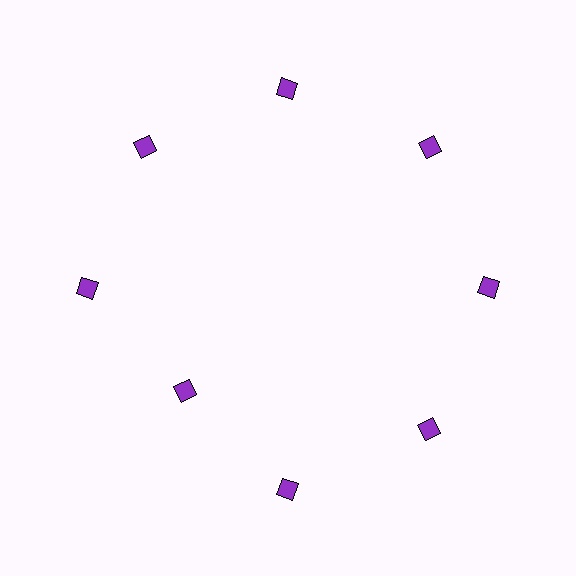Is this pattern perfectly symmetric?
No. The 8 purple diamonds are arranged in a ring, but one element near the 8 o'clock position is pulled inward toward the center, breaking the 8-fold rotational symmetry.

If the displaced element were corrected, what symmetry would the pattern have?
It would have 8-fold rotational symmetry — the pattern would map onto itself every 45 degrees.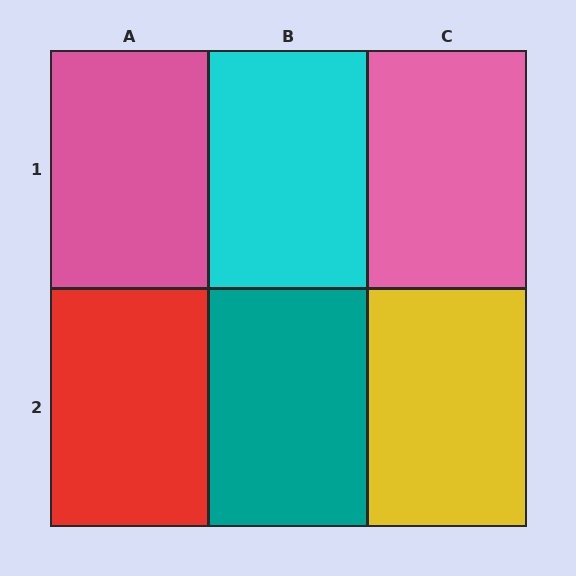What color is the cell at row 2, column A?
Red.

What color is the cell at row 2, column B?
Teal.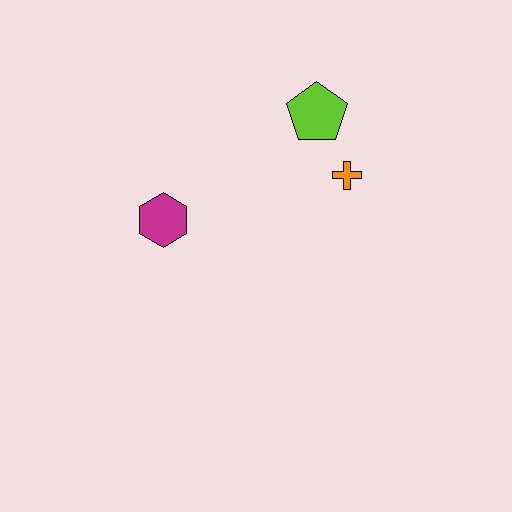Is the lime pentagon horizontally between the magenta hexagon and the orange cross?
Yes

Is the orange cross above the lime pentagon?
No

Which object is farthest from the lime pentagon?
The magenta hexagon is farthest from the lime pentagon.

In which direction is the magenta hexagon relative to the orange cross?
The magenta hexagon is to the left of the orange cross.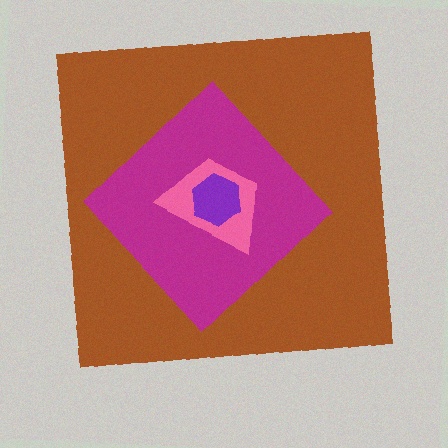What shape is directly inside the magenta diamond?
The pink trapezoid.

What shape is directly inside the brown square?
The magenta diamond.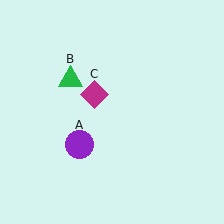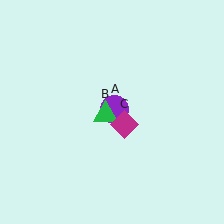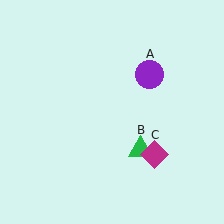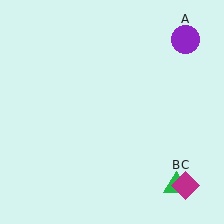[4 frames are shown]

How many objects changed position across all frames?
3 objects changed position: purple circle (object A), green triangle (object B), magenta diamond (object C).